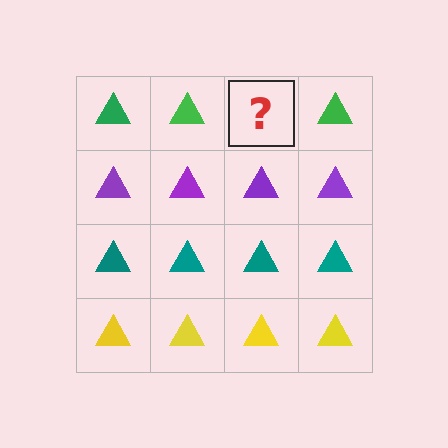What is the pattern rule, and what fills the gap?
The rule is that each row has a consistent color. The gap should be filled with a green triangle.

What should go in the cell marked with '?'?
The missing cell should contain a green triangle.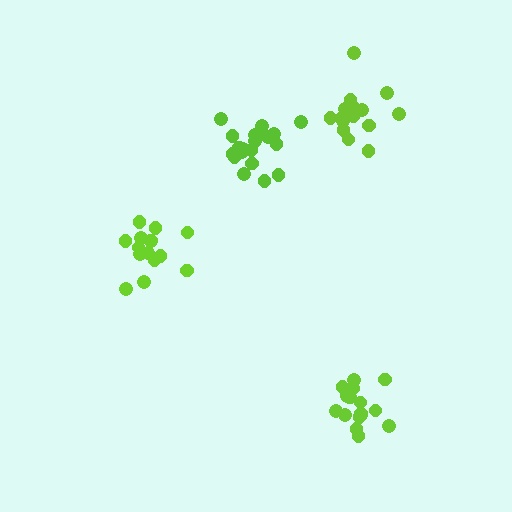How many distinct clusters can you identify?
There are 4 distinct clusters.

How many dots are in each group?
Group 1: 19 dots, Group 2: 15 dots, Group 3: 16 dots, Group 4: 17 dots (67 total).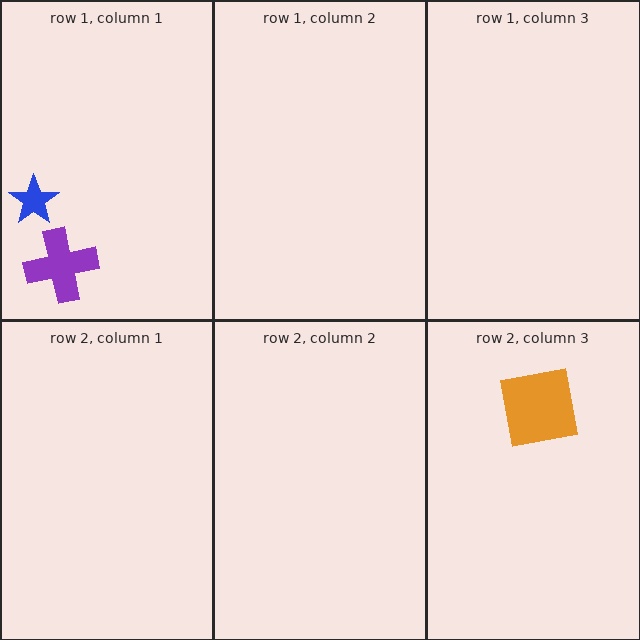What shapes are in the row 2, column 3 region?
The orange square.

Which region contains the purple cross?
The row 1, column 1 region.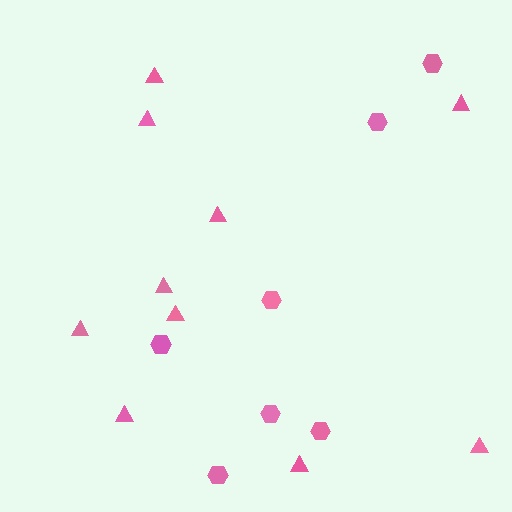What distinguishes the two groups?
There are 2 groups: one group of triangles (10) and one group of hexagons (7).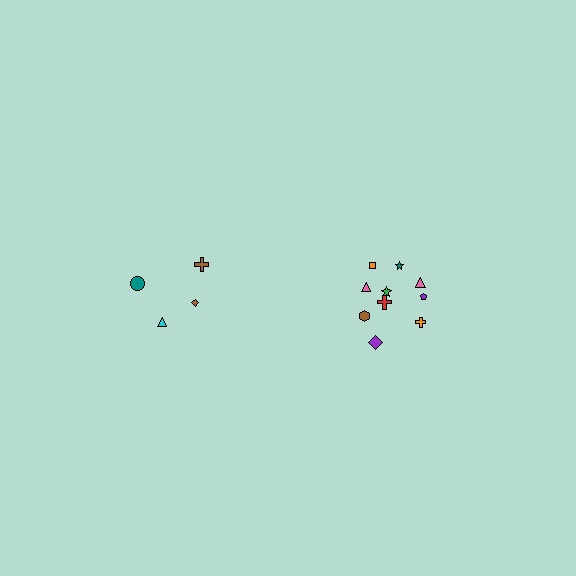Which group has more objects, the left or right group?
The right group.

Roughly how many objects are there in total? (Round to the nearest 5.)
Roughly 15 objects in total.